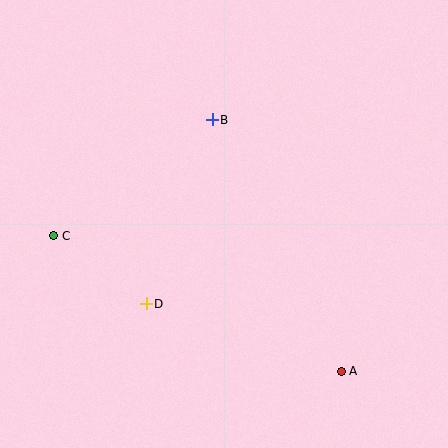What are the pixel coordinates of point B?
Point B is at (212, 120).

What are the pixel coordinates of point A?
Point A is at (341, 371).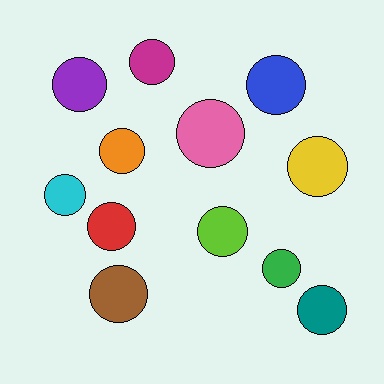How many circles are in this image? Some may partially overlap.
There are 12 circles.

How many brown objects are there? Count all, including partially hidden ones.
There is 1 brown object.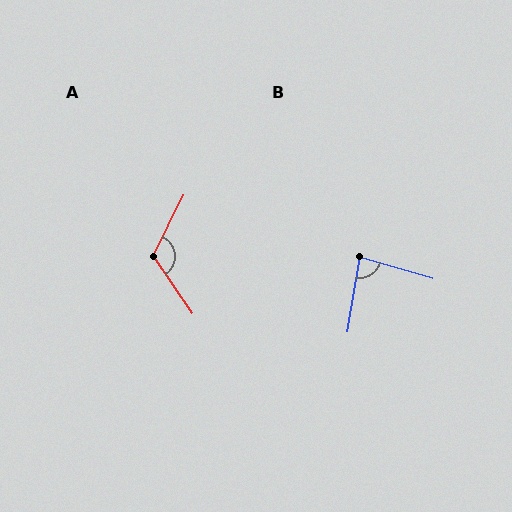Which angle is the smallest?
B, at approximately 83 degrees.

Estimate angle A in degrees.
Approximately 120 degrees.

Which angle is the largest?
A, at approximately 120 degrees.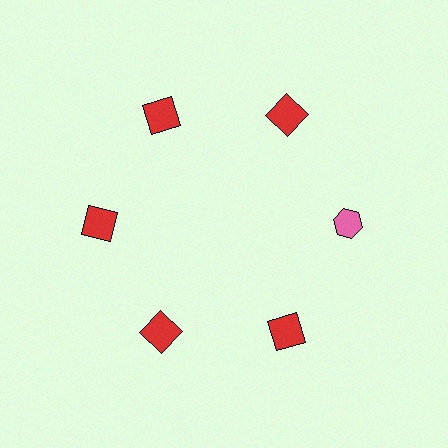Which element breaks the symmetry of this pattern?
The pink hexagon at roughly the 3 o'clock position breaks the symmetry. All other shapes are red squares.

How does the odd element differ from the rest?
It differs in both color (pink instead of red) and shape (hexagon instead of square).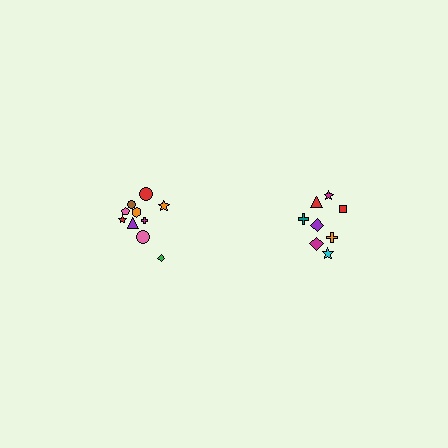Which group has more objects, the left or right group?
The left group.